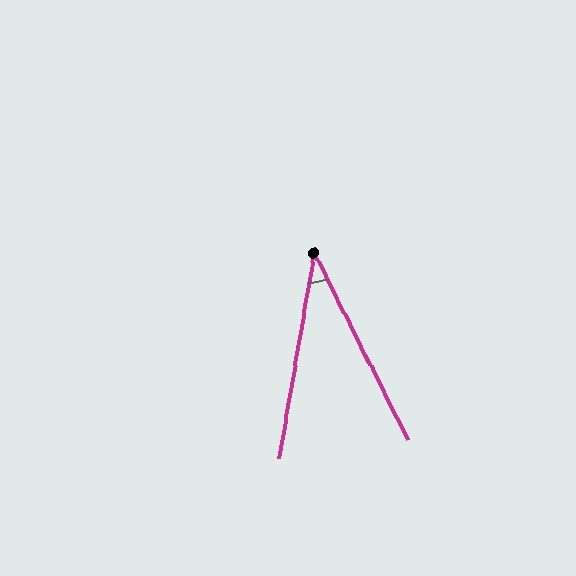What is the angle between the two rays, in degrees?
Approximately 36 degrees.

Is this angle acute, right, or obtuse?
It is acute.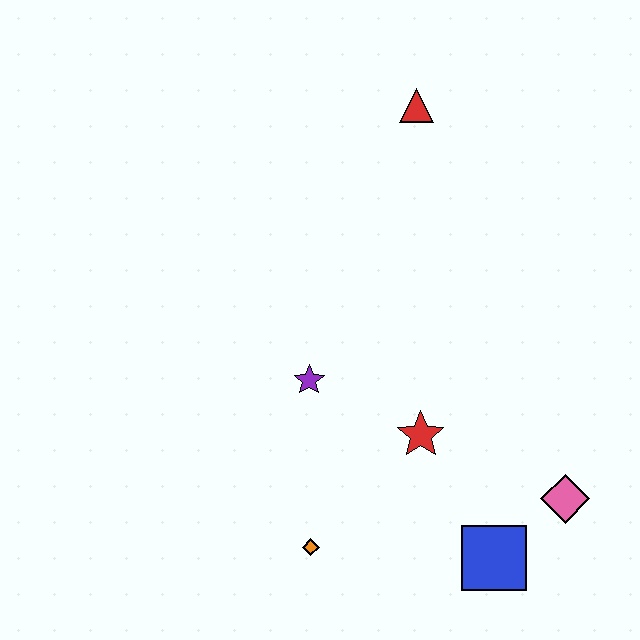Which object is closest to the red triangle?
The purple star is closest to the red triangle.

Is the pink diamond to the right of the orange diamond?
Yes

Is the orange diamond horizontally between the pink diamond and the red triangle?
No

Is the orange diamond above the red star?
No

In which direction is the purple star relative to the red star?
The purple star is to the left of the red star.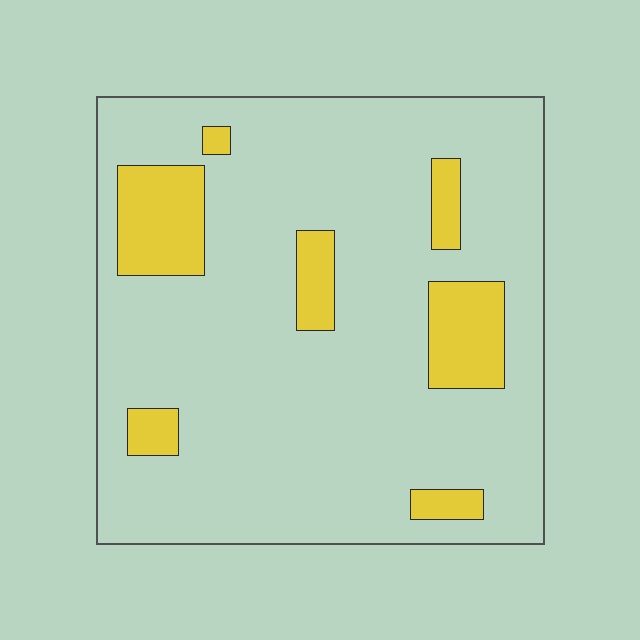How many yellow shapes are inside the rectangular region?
7.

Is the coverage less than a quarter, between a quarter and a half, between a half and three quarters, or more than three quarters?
Less than a quarter.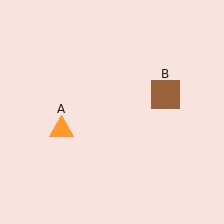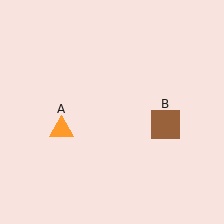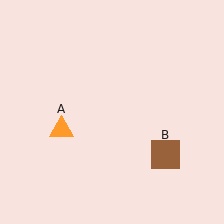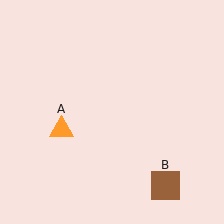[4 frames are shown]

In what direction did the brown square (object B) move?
The brown square (object B) moved down.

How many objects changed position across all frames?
1 object changed position: brown square (object B).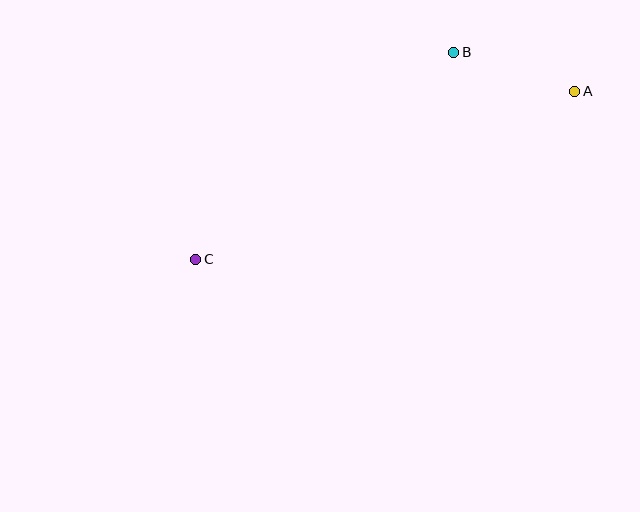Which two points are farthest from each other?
Points A and C are farthest from each other.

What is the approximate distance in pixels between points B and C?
The distance between B and C is approximately 331 pixels.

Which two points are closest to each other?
Points A and B are closest to each other.